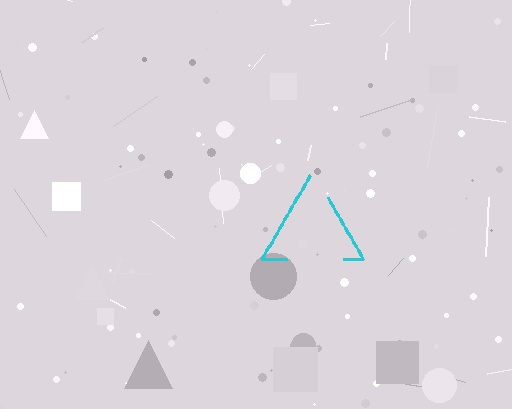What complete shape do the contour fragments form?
The contour fragments form a triangle.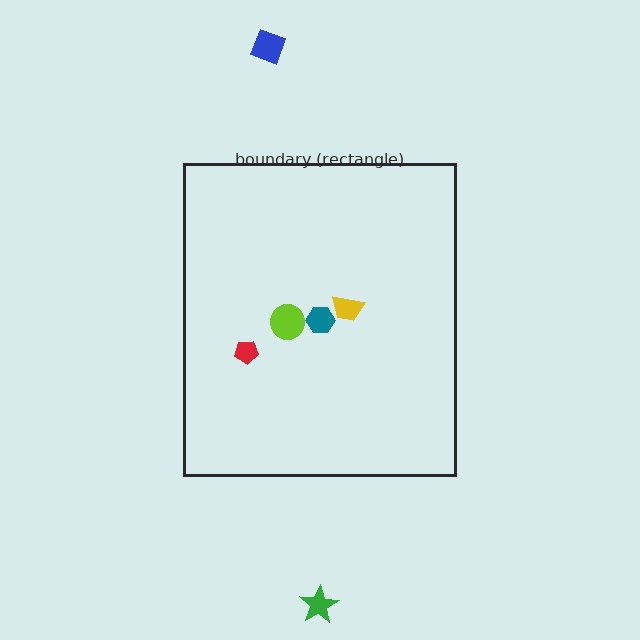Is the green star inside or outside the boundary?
Outside.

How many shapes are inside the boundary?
4 inside, 2 outside.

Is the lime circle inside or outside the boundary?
Inside.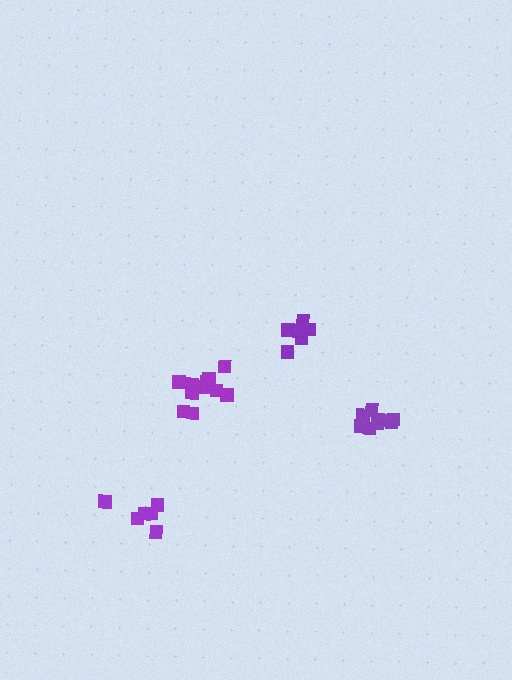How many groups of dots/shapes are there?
There are 4 groups.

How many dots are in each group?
Group 1: 11 dots, Group 2: 6 dots, Group 3: 11 dots, Group 4: 6 dots (34 total).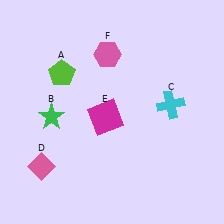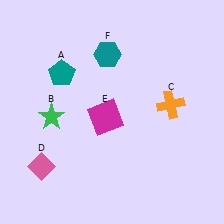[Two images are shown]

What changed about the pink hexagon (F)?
In Image 1, F is pink. In Image 2, it changed to teal.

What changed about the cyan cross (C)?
In Image 1, C is cyan. In Image 2, it changed to orange.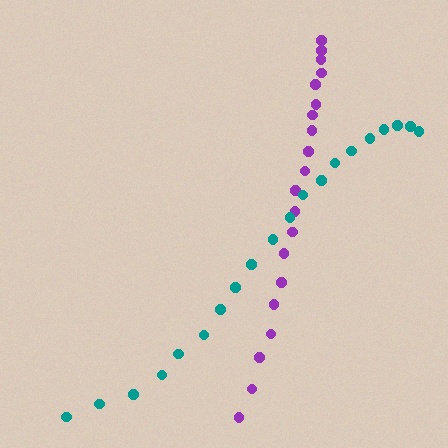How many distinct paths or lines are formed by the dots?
There are 2 distinct paths.